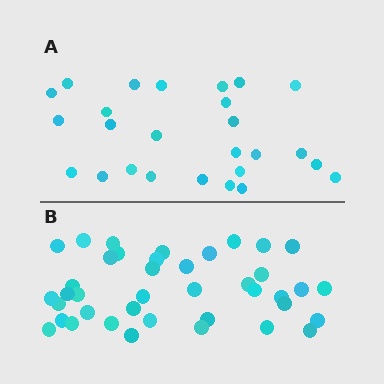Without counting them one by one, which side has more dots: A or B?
Region B (the bottom region) has more dots.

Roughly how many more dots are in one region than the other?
Region B has approximately 15 more dots than region A.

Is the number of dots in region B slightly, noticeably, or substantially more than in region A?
Region B has substantially more. The ratio is roughly 1.5 to 1.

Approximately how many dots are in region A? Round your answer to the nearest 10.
About 30 dots. (The exact count is 26, which rounds to 30.)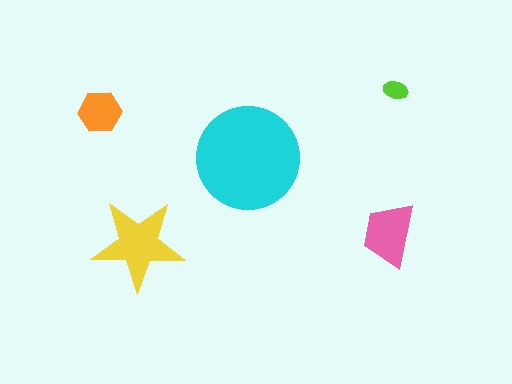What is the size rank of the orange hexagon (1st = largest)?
4th.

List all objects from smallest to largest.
The lime ellipse, the orange hexagon, the pink trapezoid, the yellow star, the cyan circle.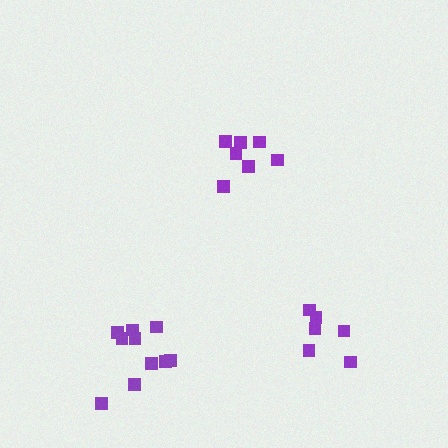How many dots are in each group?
Group 1: 7 dots, Group 2: 6 dots, Group 3: 10 dots (23 total).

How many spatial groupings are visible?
There are 3 spatial groupings.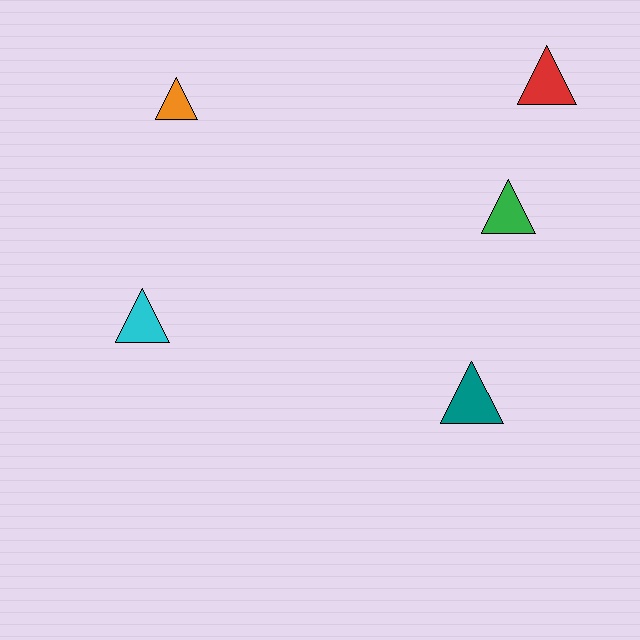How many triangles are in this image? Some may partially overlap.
There are 5 triangles.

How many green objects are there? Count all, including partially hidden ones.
There is 1 green object.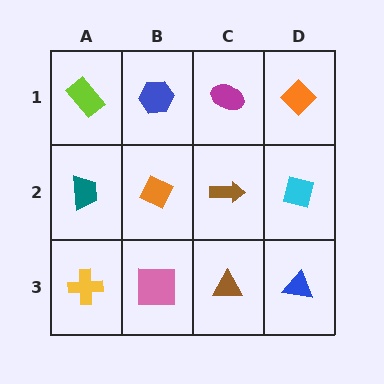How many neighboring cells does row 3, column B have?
3.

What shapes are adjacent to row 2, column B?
A blue hexagon (row 1, column B), a pink square (row 3, column B), a teal trapezoid (row 2, column A), a brown arrow (row 2, column C).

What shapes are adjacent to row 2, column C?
A magenta ellipse (row 1, column C), a brown triangle (row 3, column C), an orange diamond (row 2, column B), a cyan square (row 2, column D).